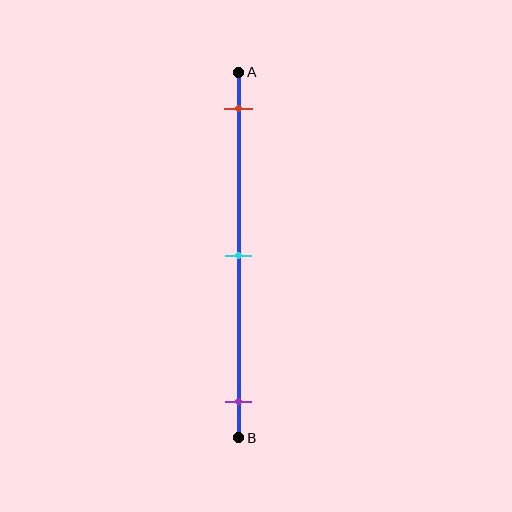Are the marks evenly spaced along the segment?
Yes, the marks are approximately evenly spaced.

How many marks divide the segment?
There are 3 marks dividing the segment.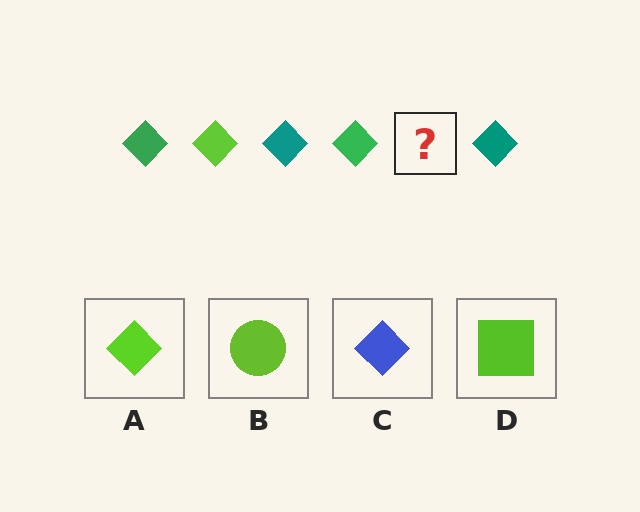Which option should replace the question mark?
Option A.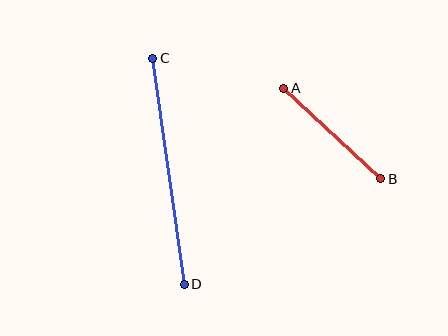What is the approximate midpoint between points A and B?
The midpoint is at approximately (332, 133) pixels.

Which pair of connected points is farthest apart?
Points C and D are farthest apart.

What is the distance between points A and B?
The distance is approximately 133 pixels.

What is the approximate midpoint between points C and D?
The midpoint is at approximately (169, 171) pixels.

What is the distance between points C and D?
The distance is approximately 228 pixels.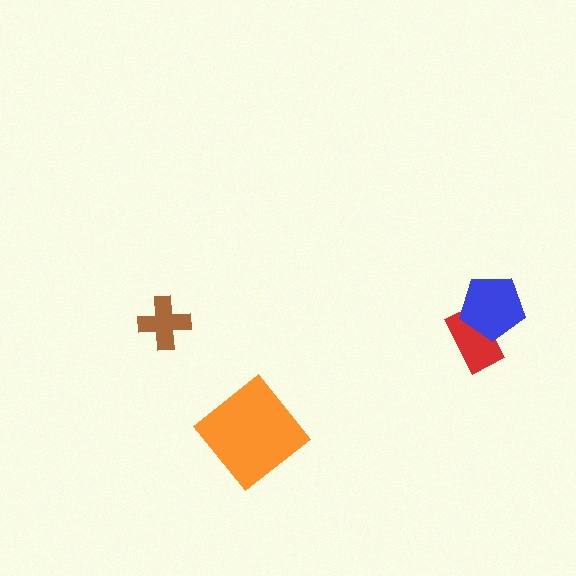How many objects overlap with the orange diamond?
0 objects overlap with the orange diamond.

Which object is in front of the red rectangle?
The blue pentagon is in front of the red rectangle.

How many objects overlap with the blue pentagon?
1 object overlaps with the blue pentagon.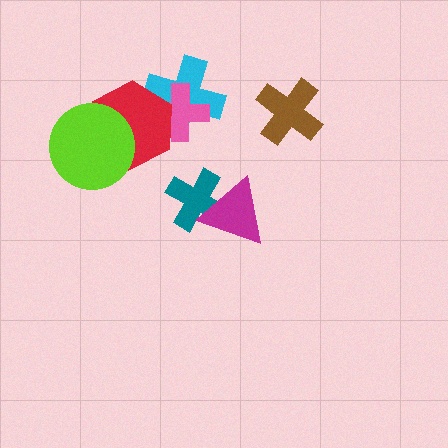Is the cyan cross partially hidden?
Yes, it is partially covered by another shape.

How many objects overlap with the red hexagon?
3 objects overlap with the red hexagon.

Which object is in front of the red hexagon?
The lime circle is in front of the red hexagon.